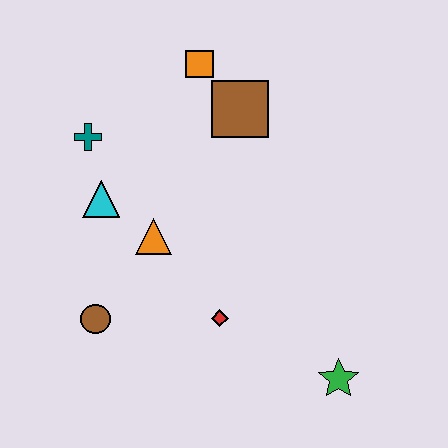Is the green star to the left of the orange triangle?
No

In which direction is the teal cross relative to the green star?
The teal cross is to the left of the green star.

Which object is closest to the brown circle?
The orange triangle is closest to the brown circle.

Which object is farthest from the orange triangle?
The green star is farthest from the orange triangle.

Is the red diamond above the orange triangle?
No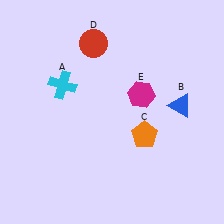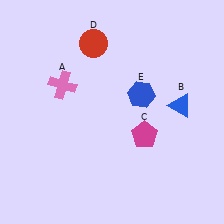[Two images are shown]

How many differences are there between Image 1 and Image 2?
There are 3 differences between the two images.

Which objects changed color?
A changed from cyan to pink. C changed from orange to magenta. E changed from magenta to blue.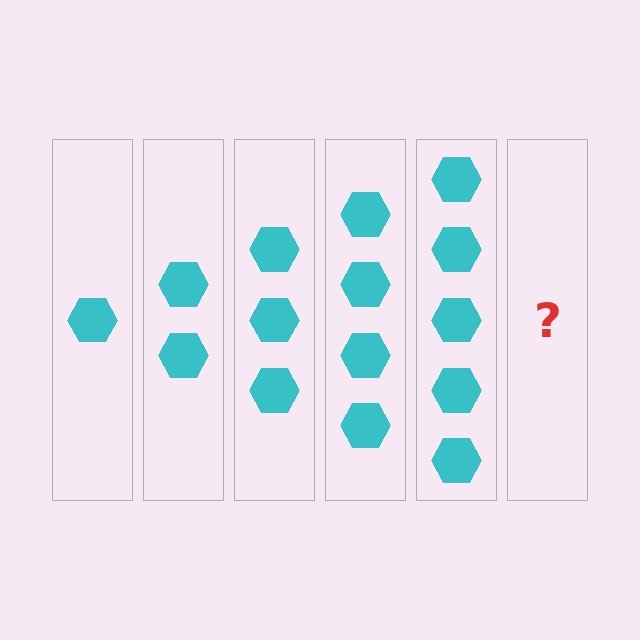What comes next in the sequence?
The next element should be 6 hexagons.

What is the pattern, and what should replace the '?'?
The pattern is that each step adds one more hexagon. The '?' should be 6 hexagons.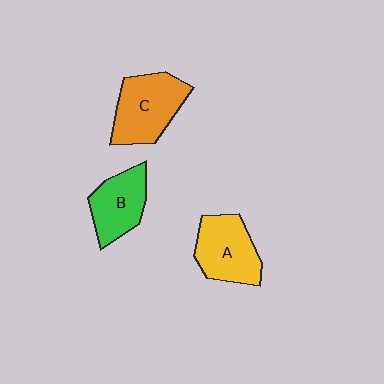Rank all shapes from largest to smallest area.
From largest to smallest: C (orange), A (yellow), B (green).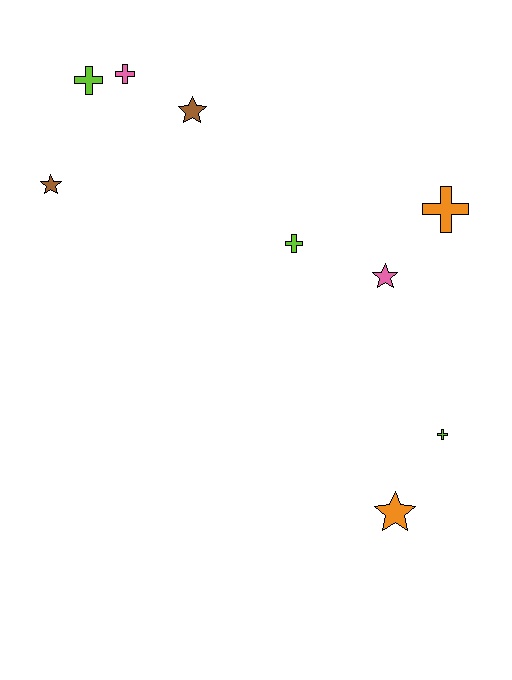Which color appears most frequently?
Lime, with 3 objects.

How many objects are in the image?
There are 9 objects.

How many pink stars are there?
There is 1 pink star.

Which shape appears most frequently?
Cross, with 5 objects.